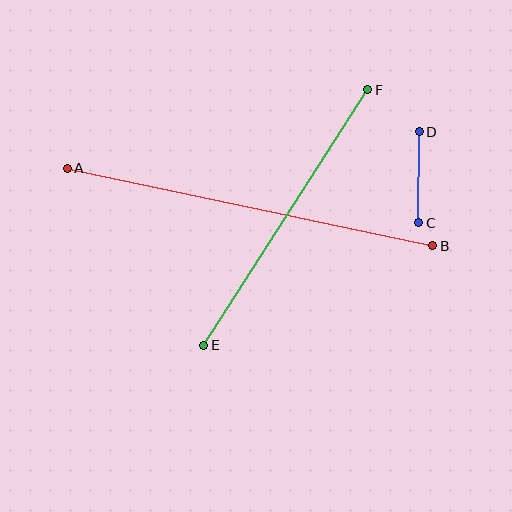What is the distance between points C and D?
The distance is approximately 91 pixels.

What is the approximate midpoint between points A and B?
The midpoint is at approximately (250, 207) pixels.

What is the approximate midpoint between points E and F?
The midpoint is at approximately (286, 218) pixels.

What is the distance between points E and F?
The distance is approximately 304 pixels.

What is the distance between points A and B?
The distance is approximately 373 pixels.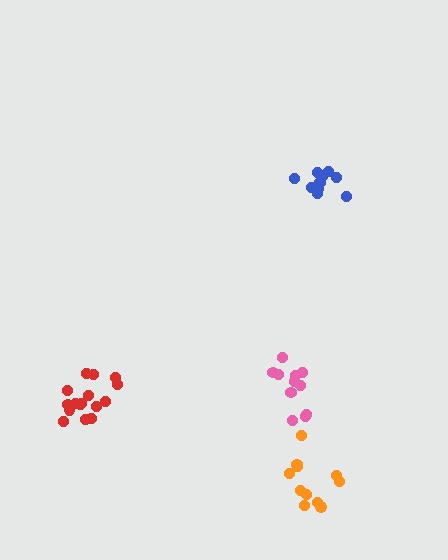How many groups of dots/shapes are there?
There are 4 groups.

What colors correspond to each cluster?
The clusters are colored: blue, pink, red, orange.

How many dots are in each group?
Group 1: 11 dots, Group 2: 11 dots, Group 3: 16 dots, Group 4: 11 dots (49 total).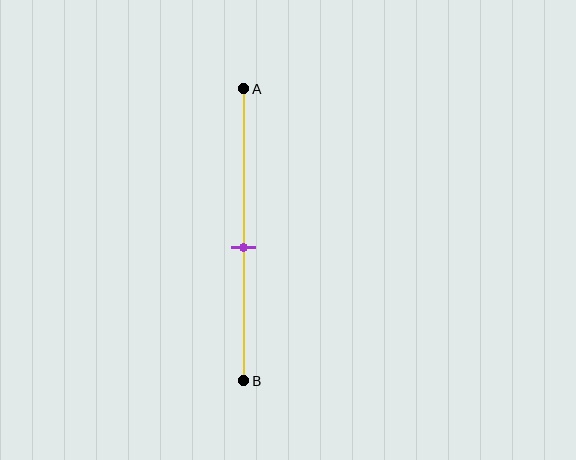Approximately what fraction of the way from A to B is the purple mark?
The purple mark is approximately 55% of the way from A to B.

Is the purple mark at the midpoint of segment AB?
No, the mark is at about 55% from A, not at the 50% midpoint.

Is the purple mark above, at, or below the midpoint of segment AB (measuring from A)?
The purple mark is below the midpoint of segment AB.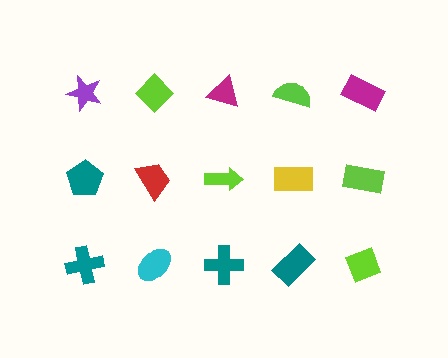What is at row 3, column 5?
A lime diamond.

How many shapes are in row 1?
5 shapes.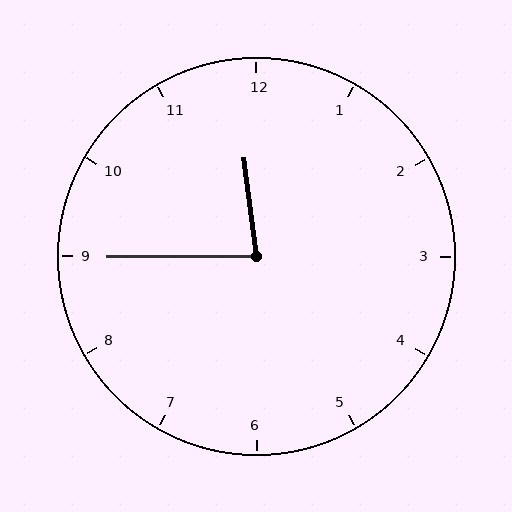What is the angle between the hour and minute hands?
Approximately 82 degrees.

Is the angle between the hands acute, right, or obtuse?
It is acute.